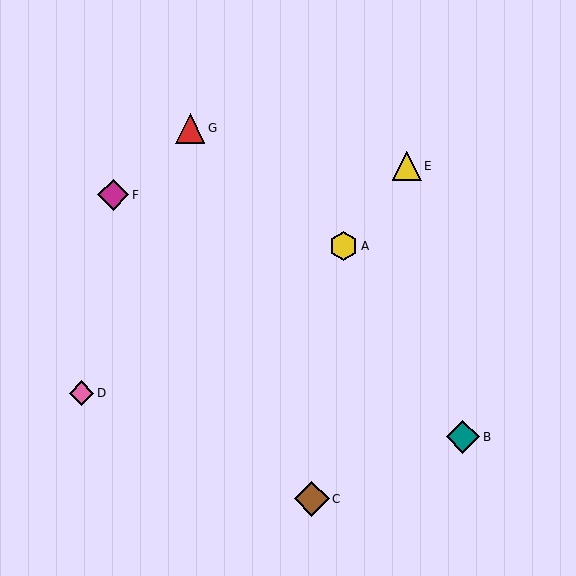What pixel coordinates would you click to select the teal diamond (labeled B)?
Click at (463, 437) to select the teal diamond B.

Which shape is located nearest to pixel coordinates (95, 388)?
The pink diamond (labeled D) at (81, 393) is nearest to that location.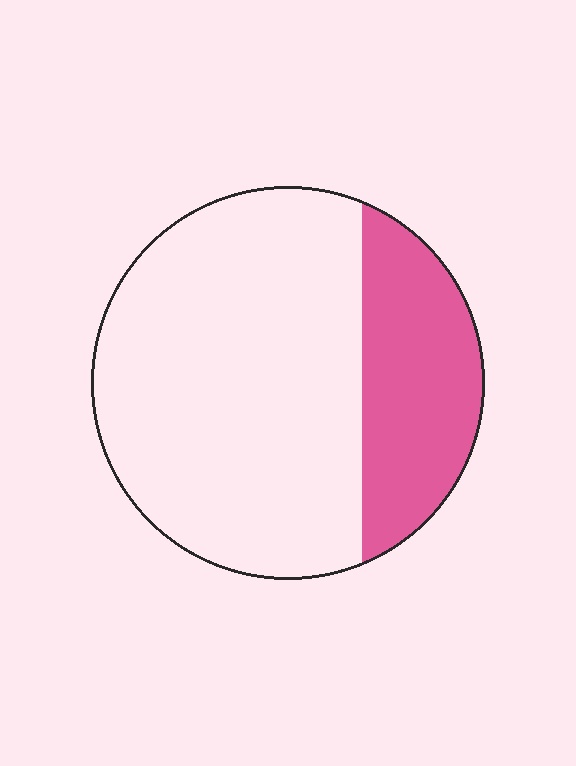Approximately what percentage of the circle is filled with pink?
Approximately 25%.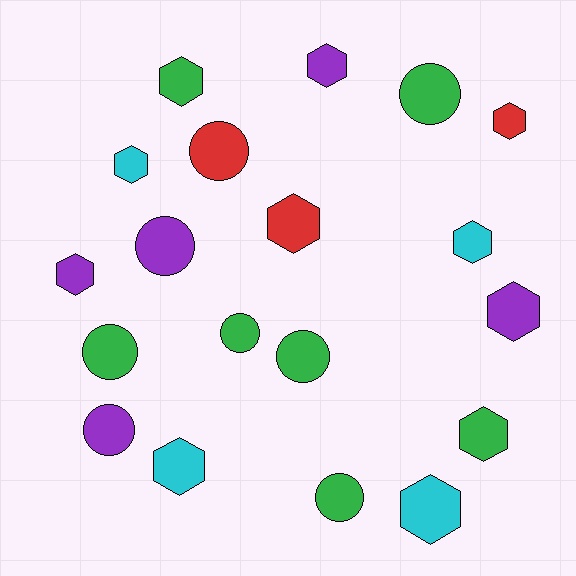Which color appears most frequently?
Green, with 7 objects.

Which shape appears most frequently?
Hexagon, with 11 objects.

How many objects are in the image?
There are 19 objects.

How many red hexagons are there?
There are 2 red hexagons.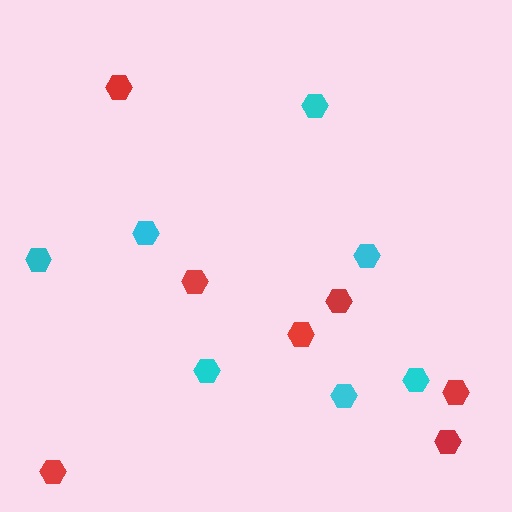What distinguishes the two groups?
There are 2 groups: one group of cyan hexagons (7) and one group of red hexagons (7).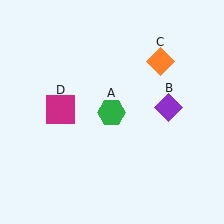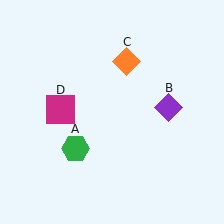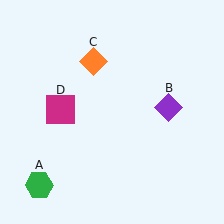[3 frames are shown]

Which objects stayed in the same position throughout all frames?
Purple diamond (object B) and magenta square (object D) remained stationary.